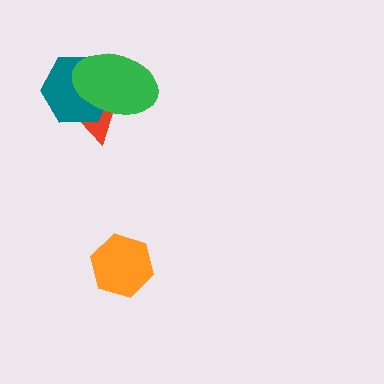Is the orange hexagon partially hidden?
No, no other shape covers it.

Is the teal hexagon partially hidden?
Yes, it is partially covered by another shape.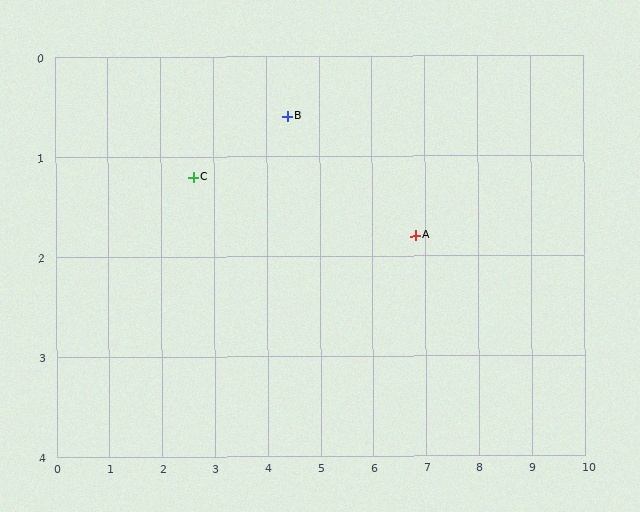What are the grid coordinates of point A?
Point A is at approximately (6.8, 1.8).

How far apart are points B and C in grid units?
Points B and C are about 1.9 grid units apart.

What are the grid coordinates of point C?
Point C is at approximately (2.6, 1.2).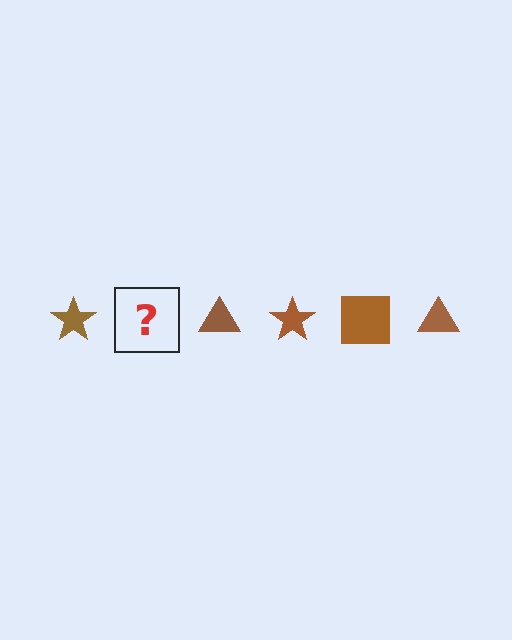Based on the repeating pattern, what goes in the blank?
The blank should be a brown square.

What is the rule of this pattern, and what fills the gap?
The rule is that the pattern cycles through star, square, triangle shapes in brown. The gap should be filled with a brown square.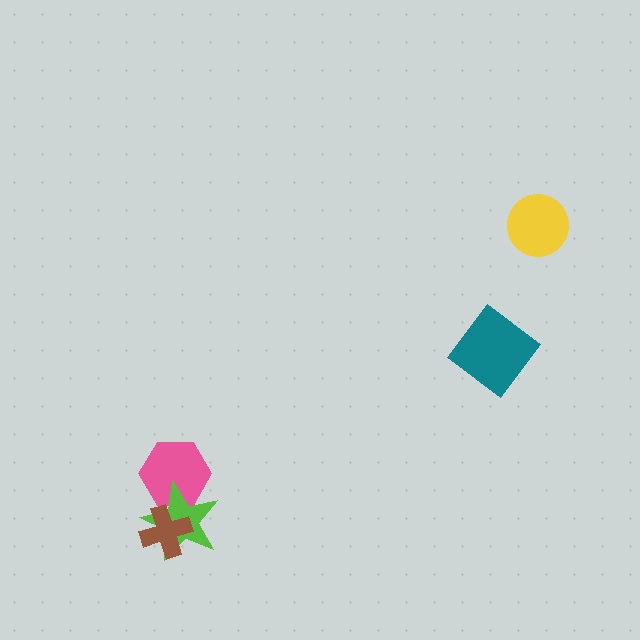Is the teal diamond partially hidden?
No, no other shape covers it.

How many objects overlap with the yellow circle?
0 objects overlap with the yellow circle.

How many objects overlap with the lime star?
2 objects overlap with the lime star.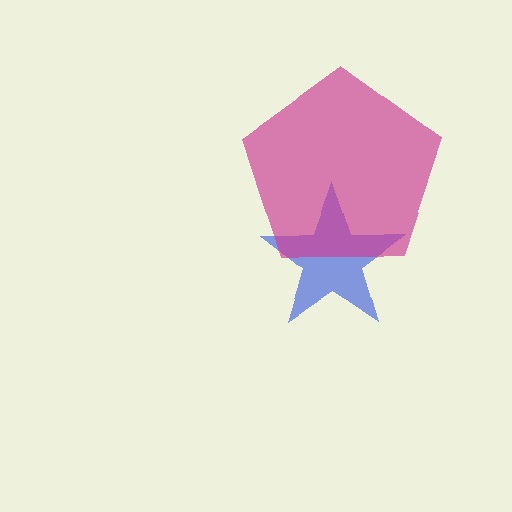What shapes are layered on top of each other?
The layered shapes are: a blue star, a magenta pentagon.